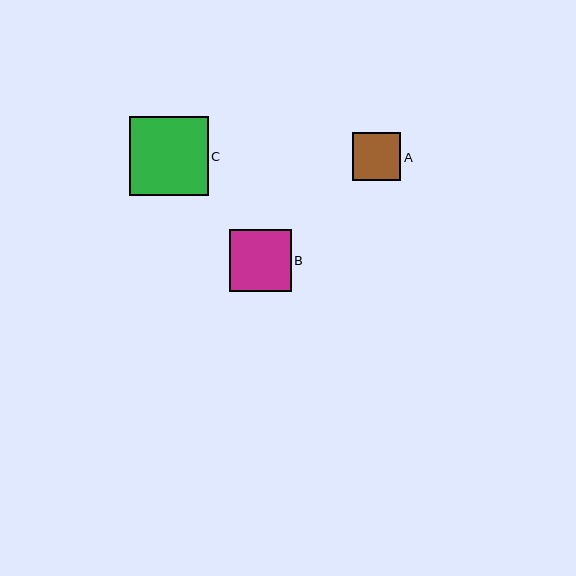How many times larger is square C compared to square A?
Square C is approximately 1.6 times the size of square A.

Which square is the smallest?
Square A is the smallest with a size of approximately 48 pixels.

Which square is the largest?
Square C is the largest with a size of approximately 79 pixels.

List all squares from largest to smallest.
From largest to smallest: C, B, A.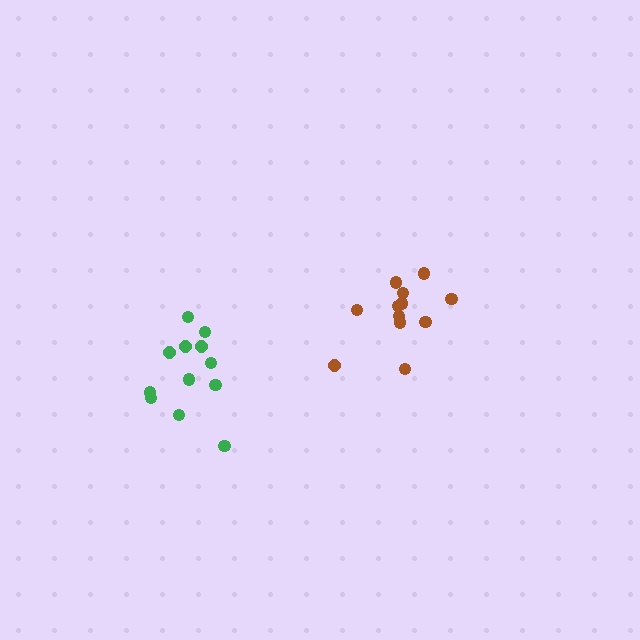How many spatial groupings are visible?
There are 2 spatial groupings.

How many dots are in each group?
Group 1: 12 dots, Group 2: 12 dots (24 total).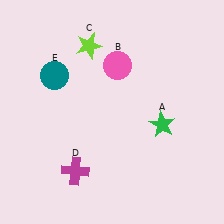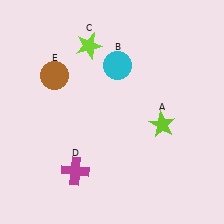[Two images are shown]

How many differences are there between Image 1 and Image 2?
There are 3 differences between the two images.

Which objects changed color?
A changed from green to lime. B changed from pink to cyan. E changed from teal to brown.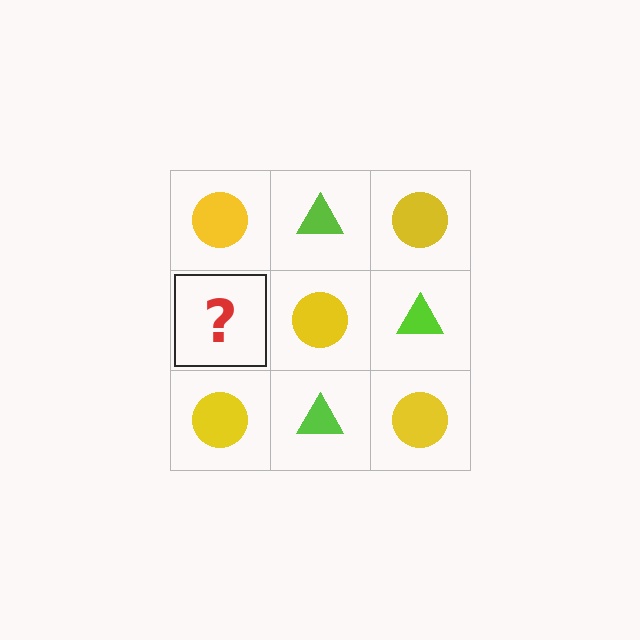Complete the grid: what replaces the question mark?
The question mark should be replaced with a lime triangle.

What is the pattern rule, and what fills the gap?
The rule is that it alternates yellow circle and lime triangle in a checkerboard pattern. The gap should be filled with a lime triangle.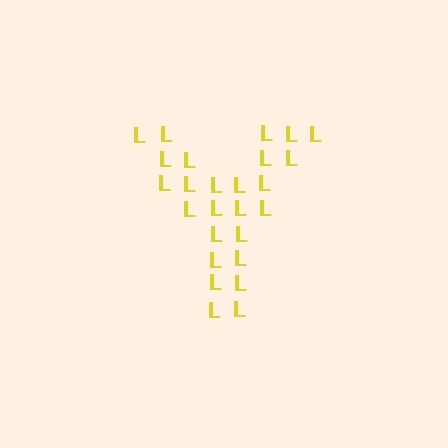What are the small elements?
The small elements are letter L's.